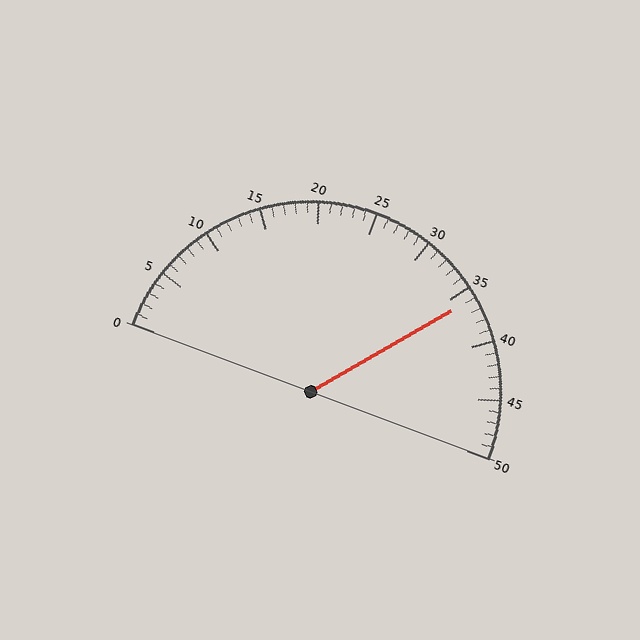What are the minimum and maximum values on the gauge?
The gauge ranges from 0 to 50.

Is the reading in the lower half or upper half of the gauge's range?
The reading is in the upper half of the range (0 to 50).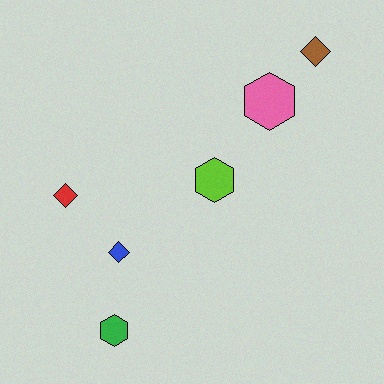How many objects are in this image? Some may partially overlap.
There are 6 objects.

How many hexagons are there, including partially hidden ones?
There are 3 hexagons.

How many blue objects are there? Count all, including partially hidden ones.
There is 1 blue object.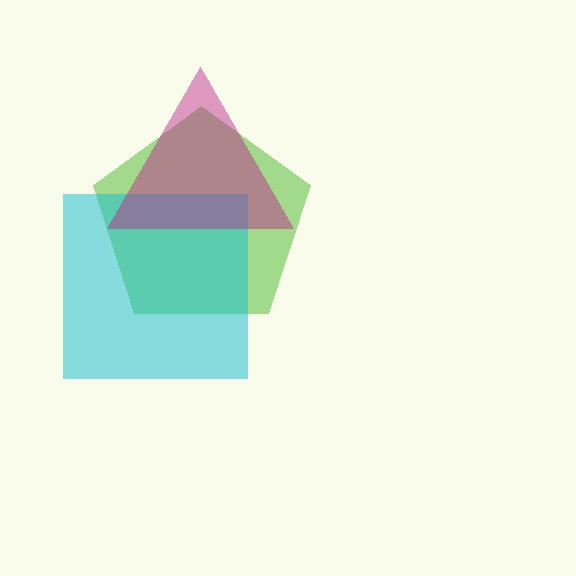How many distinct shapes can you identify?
There are 3 distinct shapes: a lime pentagon, a cyan square, a magenta triangle.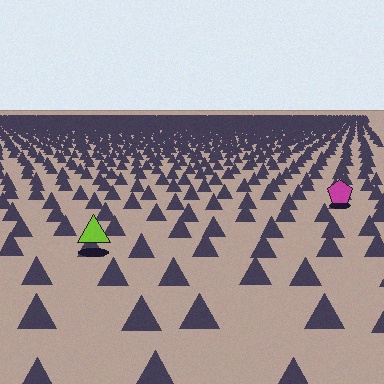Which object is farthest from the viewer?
The magenta pentagon is farthest from the viewer. It appears smaller and the ground texture around it is denser.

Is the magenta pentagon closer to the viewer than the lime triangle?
No. The lime triangle is closer — you can tell from the texture gradient: the ground texture is coarser near it.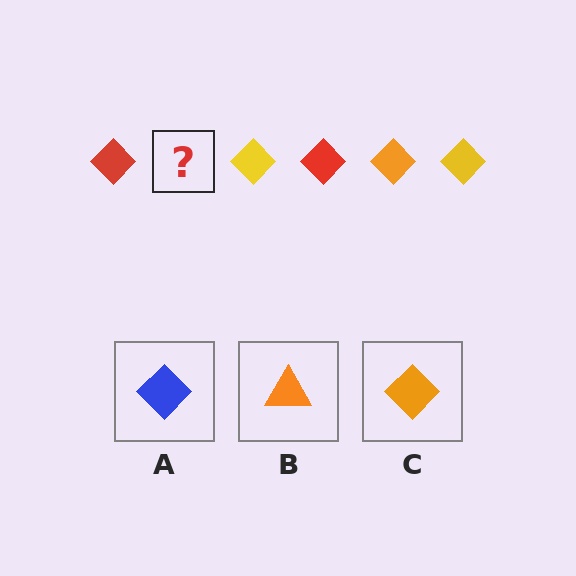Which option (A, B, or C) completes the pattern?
C.